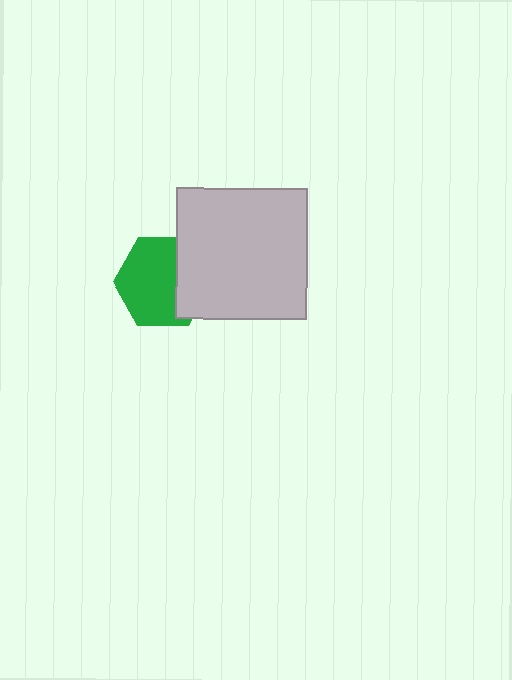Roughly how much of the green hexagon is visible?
Most of it is visible (roughly 68%).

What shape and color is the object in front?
The object in front is a light gray square.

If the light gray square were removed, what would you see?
You would see the complete green hexagon.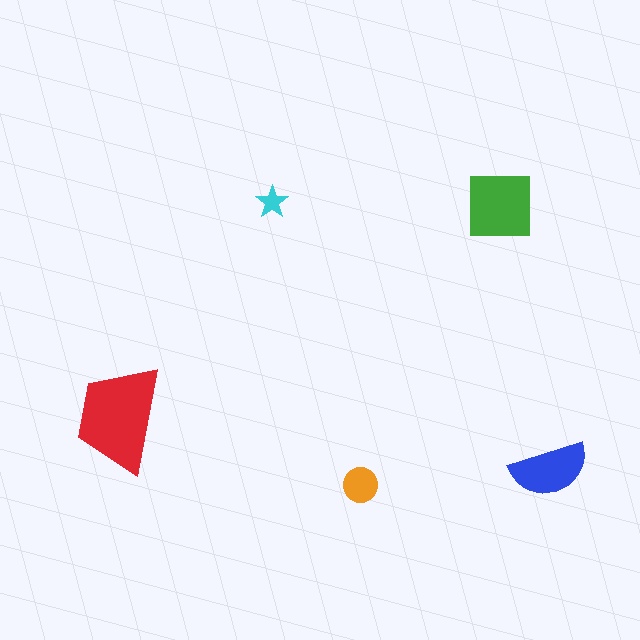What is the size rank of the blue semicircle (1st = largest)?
3rd.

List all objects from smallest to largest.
The cyan star, the orange circle, the blue semicircle, the green square, the red trapezoid.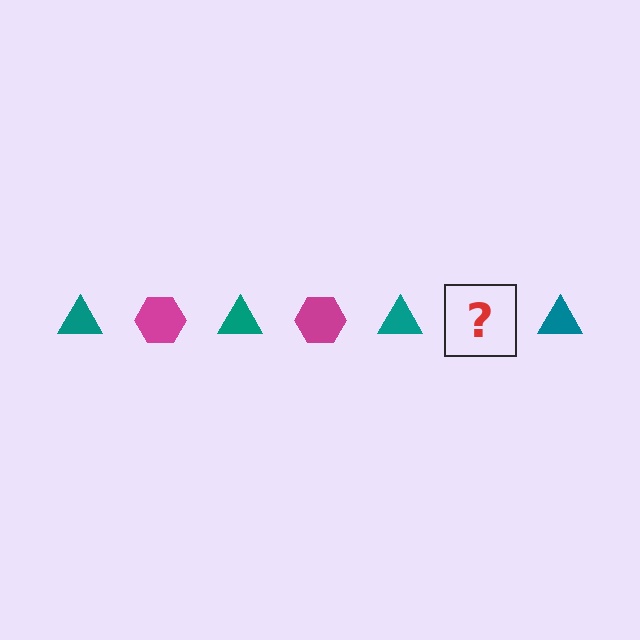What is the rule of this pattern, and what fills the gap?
The rule is that the pattern alternates between teal triangle and magenta hexagon. The gap should be filled with a magenta hexagon.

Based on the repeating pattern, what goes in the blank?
The blank should be a magenta hexagon.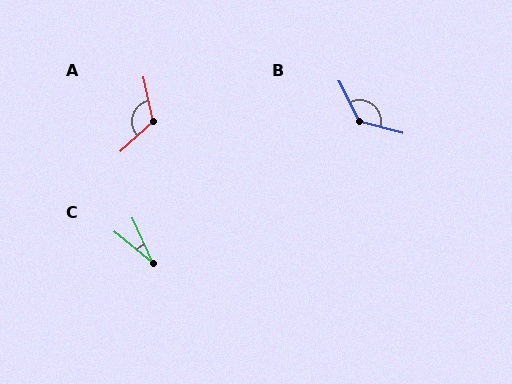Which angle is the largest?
B, at approximately 132 degrees.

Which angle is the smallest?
C, at approximately 26 degrees.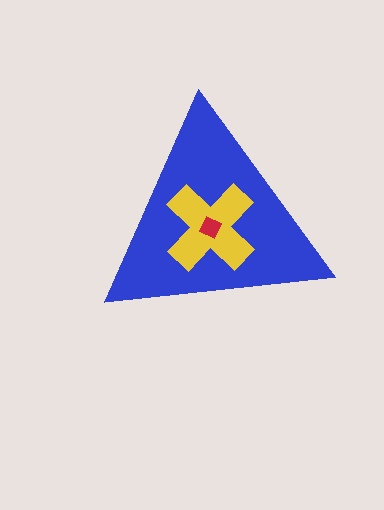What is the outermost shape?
The blue triangle.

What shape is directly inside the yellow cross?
The red diamond.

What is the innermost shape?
The red diamond.